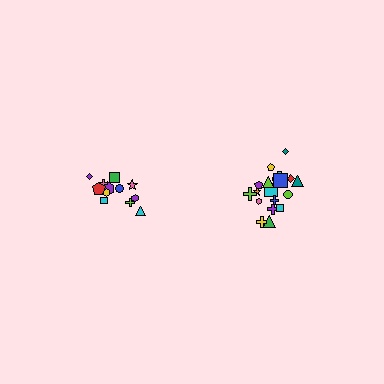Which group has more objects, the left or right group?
The right group.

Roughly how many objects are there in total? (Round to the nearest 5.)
Roughly 30 objects in total.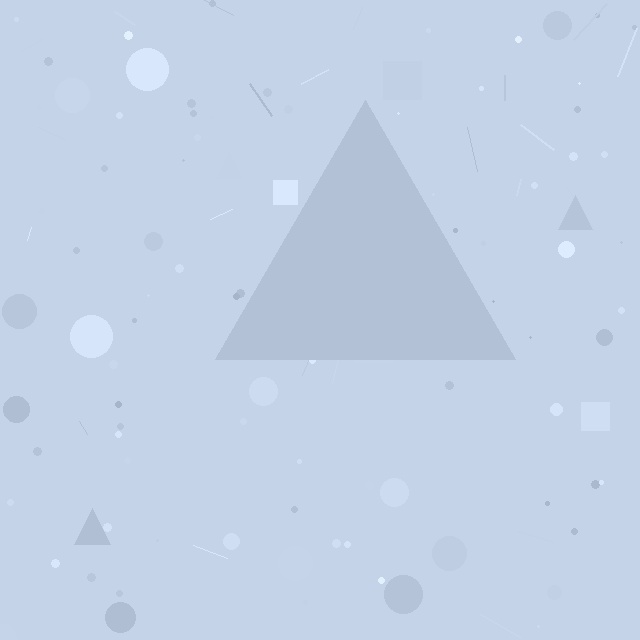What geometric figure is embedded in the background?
A triangle is embedded in the background.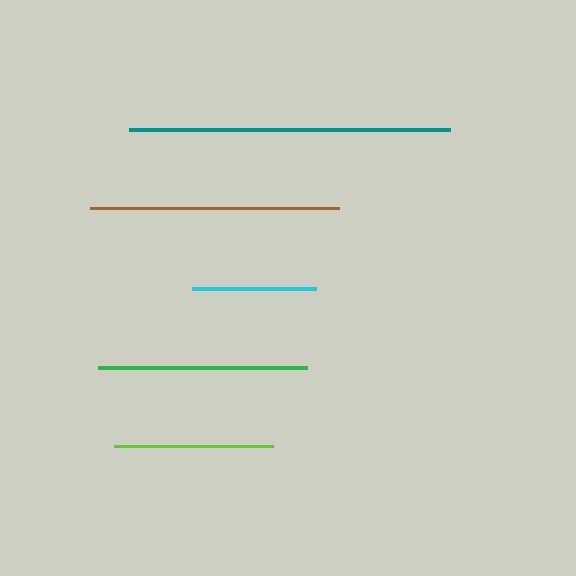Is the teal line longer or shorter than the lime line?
The teal line is longer than the lime line.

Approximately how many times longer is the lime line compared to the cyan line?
The lime line is approximately 1.3 times the length of the cyan line.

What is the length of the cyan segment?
The cyan segment is approximately 123 pixels long.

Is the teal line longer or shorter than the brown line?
The teal line is longer than the brown line.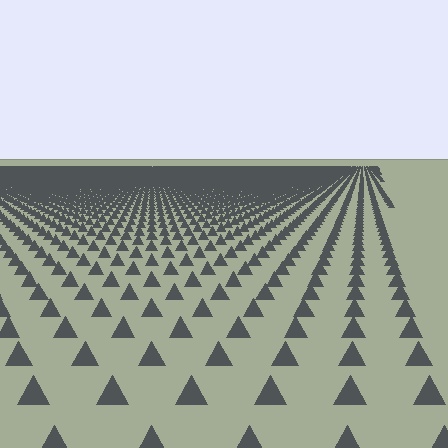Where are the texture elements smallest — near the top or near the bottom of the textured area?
Near the top.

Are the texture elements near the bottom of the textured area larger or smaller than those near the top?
Larger. Near the bottom, elements are closer to the viewer and appear at a bigger on-screen size.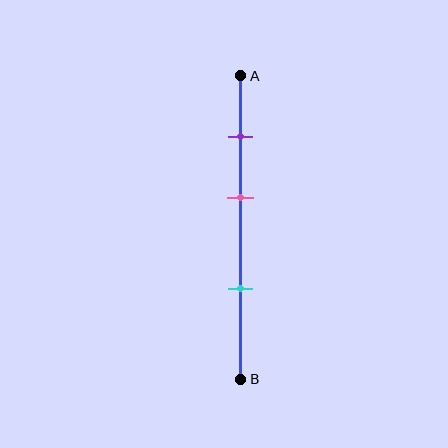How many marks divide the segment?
There are 3 marks dividing the segment.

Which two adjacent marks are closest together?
The purple and pink marks are the closest adjacent pair.